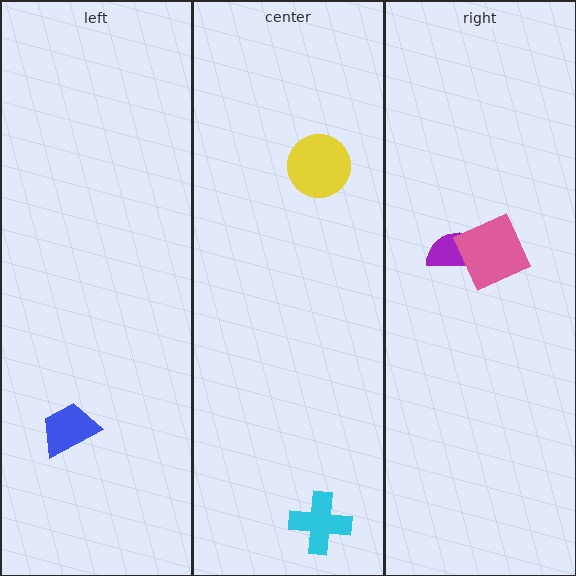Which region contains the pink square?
The right region.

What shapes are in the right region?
The purple semicircle, the pink square.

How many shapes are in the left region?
1.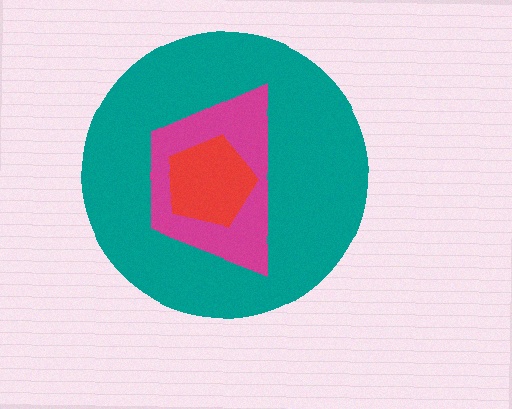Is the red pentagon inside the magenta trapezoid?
Yes.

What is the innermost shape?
The red pentagon.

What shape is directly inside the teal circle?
The magenta trapezoid.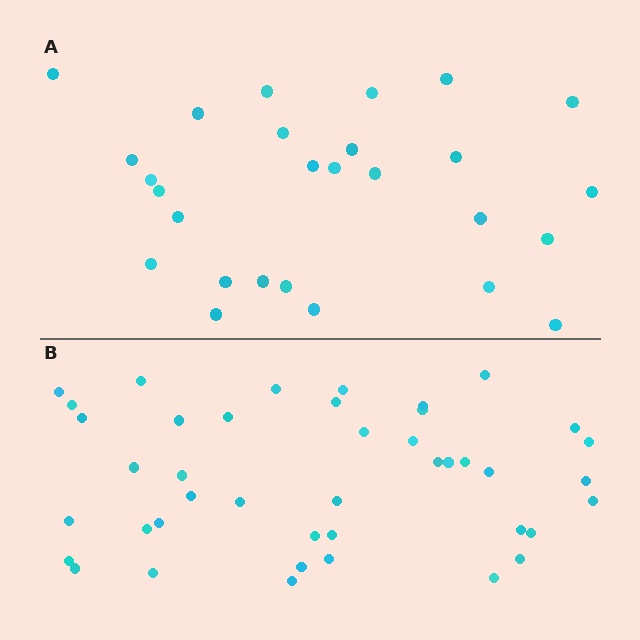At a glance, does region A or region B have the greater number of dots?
Region B (the bottom region) has more dots.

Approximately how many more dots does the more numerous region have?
Region B has approximately 15 more dots than region A.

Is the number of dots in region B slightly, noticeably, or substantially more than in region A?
Region B has substantially more. The ratio is roughly 1.6 to 1.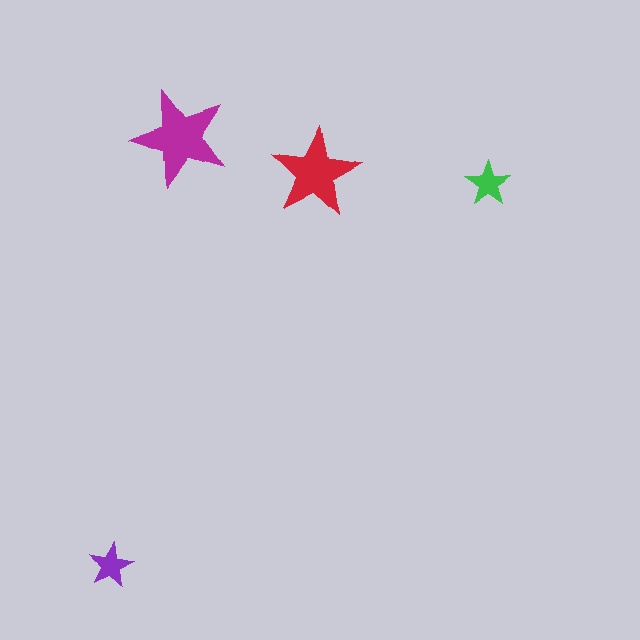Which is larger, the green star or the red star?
The red one.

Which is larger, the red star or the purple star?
The red one.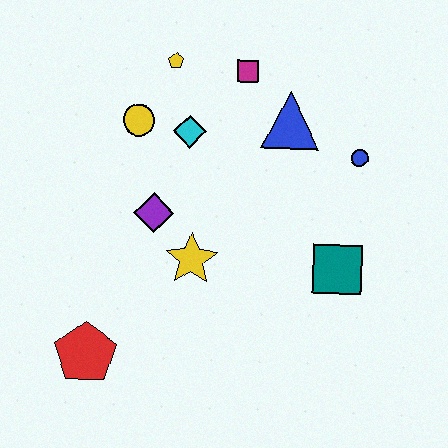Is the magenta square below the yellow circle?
No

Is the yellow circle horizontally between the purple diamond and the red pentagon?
Yes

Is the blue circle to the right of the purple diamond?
Yes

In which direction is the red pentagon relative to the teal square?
The red pentagon is to the left of the teal square.